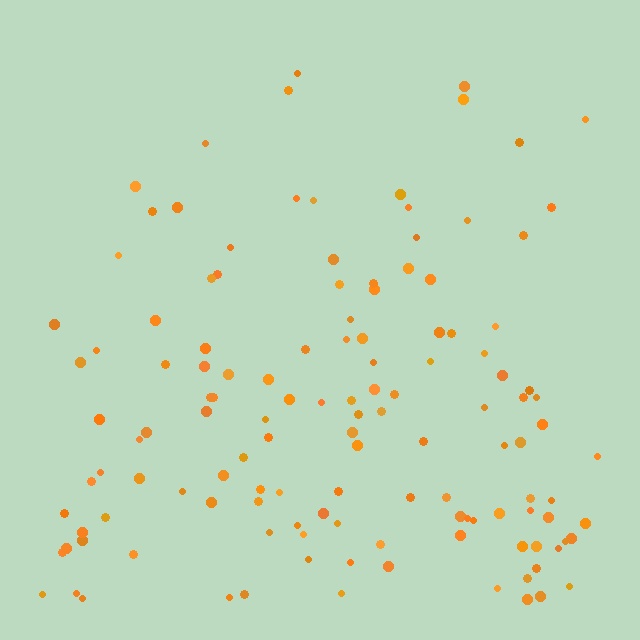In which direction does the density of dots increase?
From top to bottom, with the bottom side densest.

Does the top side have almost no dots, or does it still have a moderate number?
Still a moderate number, just noticeably fewer than the bottom.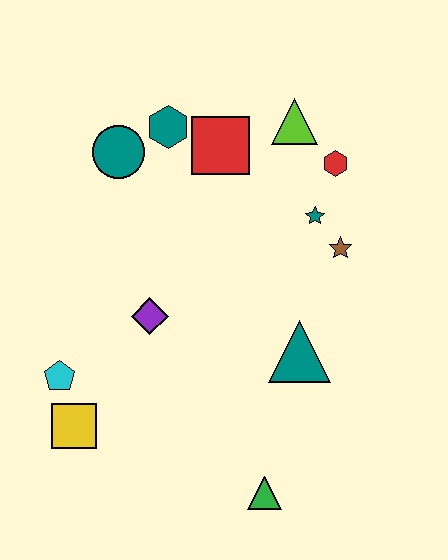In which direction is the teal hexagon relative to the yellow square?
The teal hexagon is above the yellow square.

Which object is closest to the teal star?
The brown star is closest to the teal star.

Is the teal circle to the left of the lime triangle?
Yes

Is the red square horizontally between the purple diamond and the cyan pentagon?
No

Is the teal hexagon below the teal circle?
No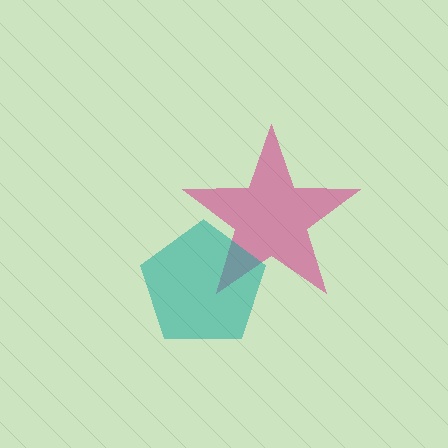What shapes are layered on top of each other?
The layered shapes are: a magenta star, a teal pentagon.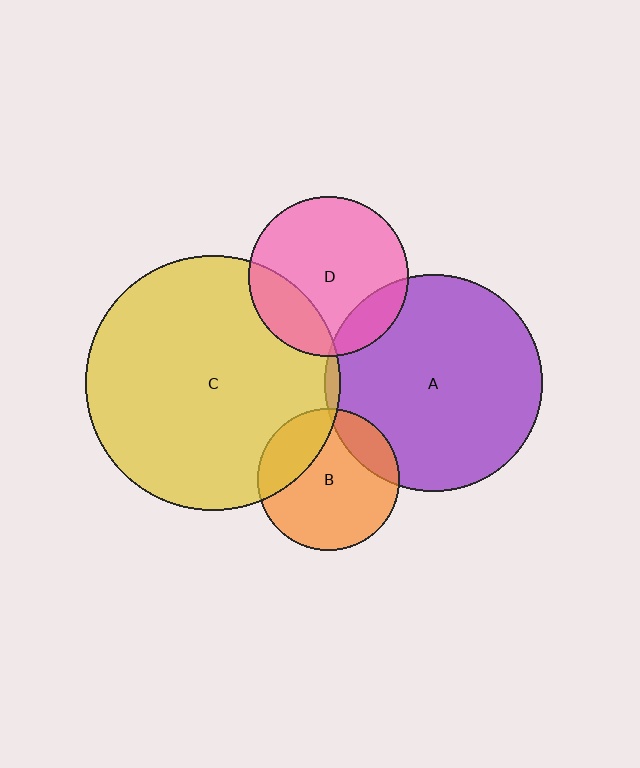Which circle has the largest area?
Circle C (yellow).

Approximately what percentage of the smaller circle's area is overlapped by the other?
Approximately 5%.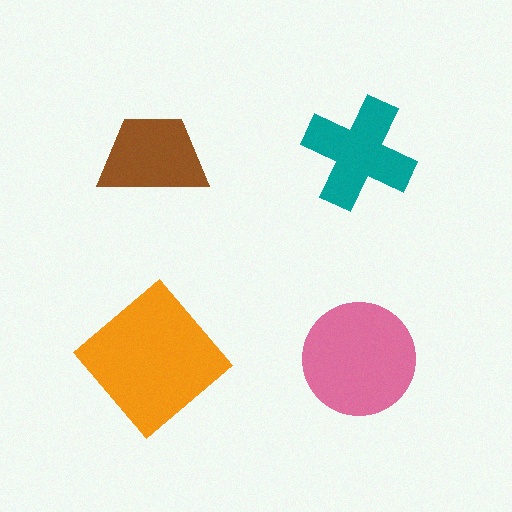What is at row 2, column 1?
An orange diamond.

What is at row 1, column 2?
A teal cross.